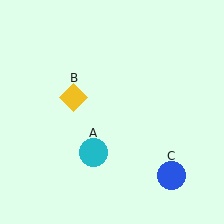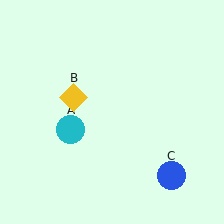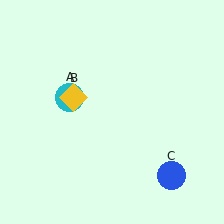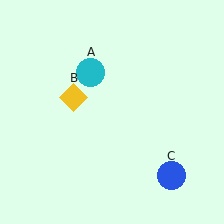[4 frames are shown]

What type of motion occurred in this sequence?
The cyan circle (object A) rotated clockwise around the center of the scene.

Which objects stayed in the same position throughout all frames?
Yellow diamond (object B) and blue circle (object C) remained stationary.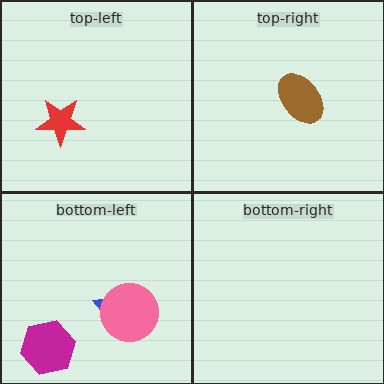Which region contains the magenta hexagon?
The bottom-left region.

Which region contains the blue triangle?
The bottom-left region.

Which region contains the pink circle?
The bottom-left region.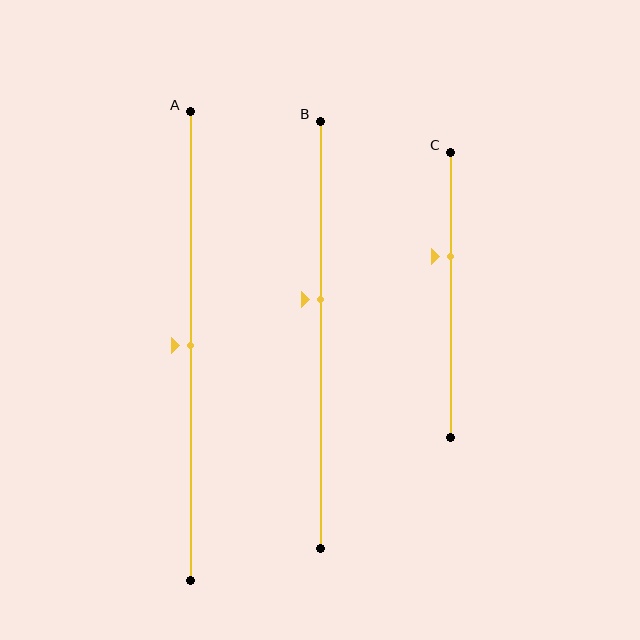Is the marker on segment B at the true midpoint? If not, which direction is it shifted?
No, the marker on segment B is shifted upward by about 8% of the segment length.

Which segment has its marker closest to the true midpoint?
Segment A has its marker closest to the true midpoint.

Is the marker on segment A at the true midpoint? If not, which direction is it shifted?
Yes, the marker on segment A is at the true midpoint.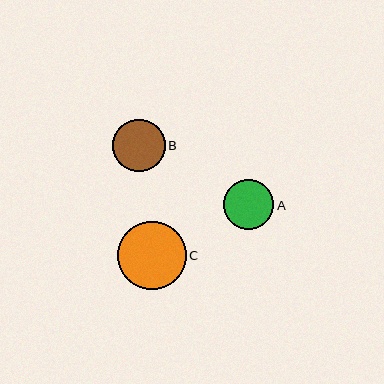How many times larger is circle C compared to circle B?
Circle C is approximately 1.3 times the size of circle B.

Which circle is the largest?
Circle C is the largest with a size of approximately 68 pixels.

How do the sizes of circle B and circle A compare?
Circle B and circle A are approximately the same size.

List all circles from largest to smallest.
From largest to smallest: C, B, A.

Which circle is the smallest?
Circle A is the smallest with a size of approximately 50 pixels.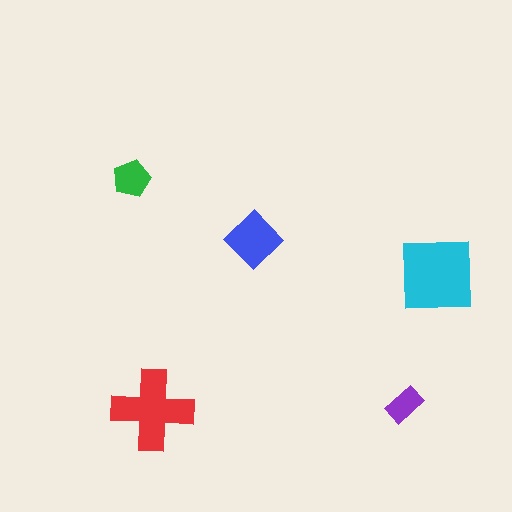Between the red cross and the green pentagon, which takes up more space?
The red cross.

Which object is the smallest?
The purple rectangle.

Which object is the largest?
The cyan square.